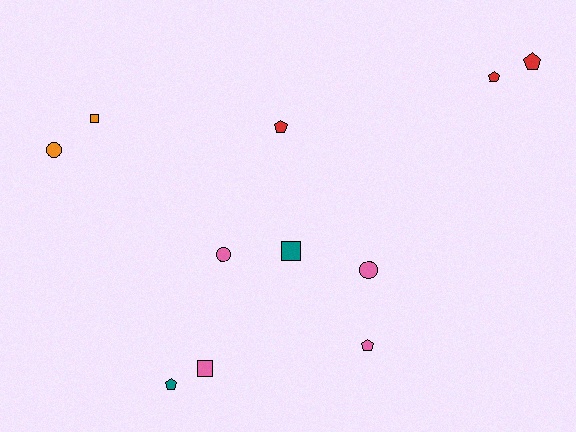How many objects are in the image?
There are 11 objects.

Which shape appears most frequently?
Pentagon, with 5 objects.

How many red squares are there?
There are no red squares.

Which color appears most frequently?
Pink, with 4 objects.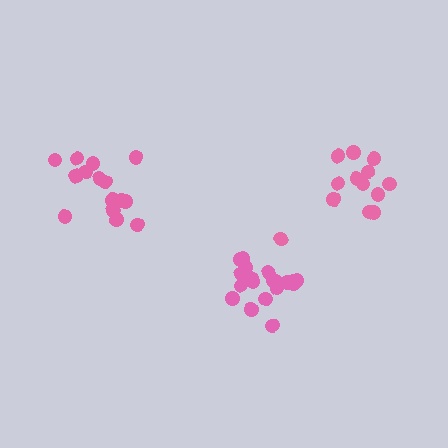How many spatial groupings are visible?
There are 3 spatial groupings.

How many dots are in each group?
Group 1: 19 dots, Group 2: 13 dots, Group 3: 15 dots (47 total).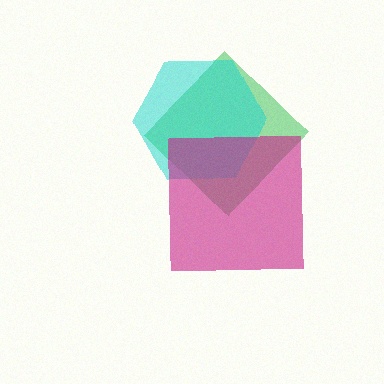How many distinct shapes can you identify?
There are 3 distinct shapes: a green diamond, a cyan hexagon, a magenta square.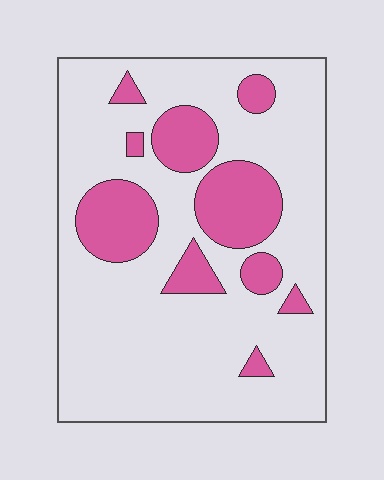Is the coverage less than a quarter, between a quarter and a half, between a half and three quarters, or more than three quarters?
Less than a quarter.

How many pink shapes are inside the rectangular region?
10.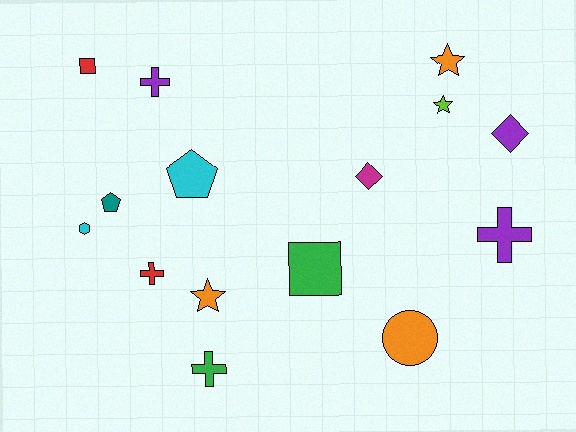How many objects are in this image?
There are 15 objects.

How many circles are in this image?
There is 1 circle.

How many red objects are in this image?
There are 2 red objects.